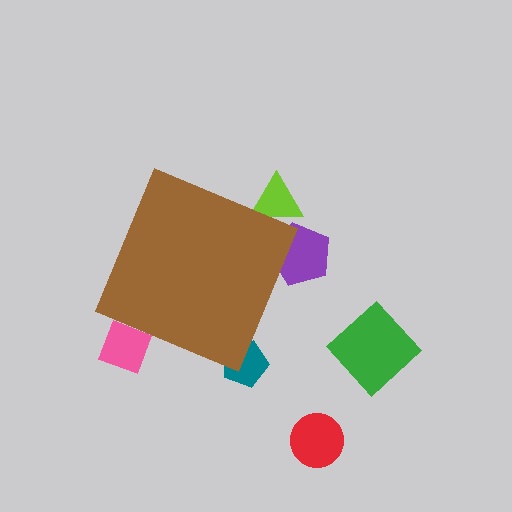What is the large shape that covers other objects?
A brown diamond.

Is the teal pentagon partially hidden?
Yes, the teal pentagon is partially hidden behind the brown diamond.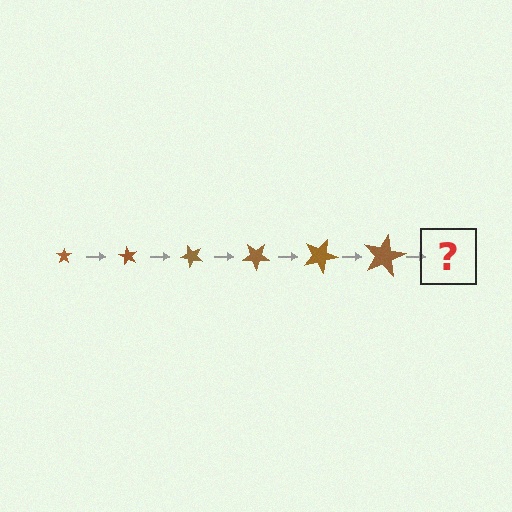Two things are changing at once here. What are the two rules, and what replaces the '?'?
The two rules are that the star grows larger each step and it rotates 60 degrees each step. The '?' should be a star, larger than the previous one and rotated 360 degrees from the start.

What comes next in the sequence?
The next element should be a star, larger than the previous one and rotated 360 degrees from the start.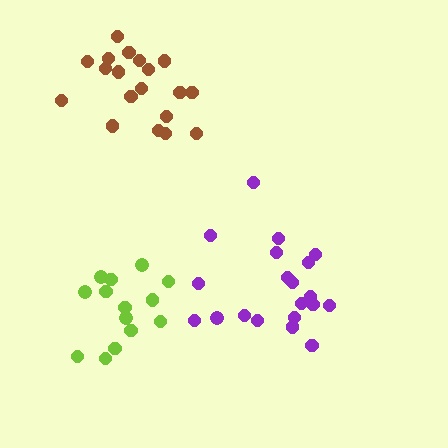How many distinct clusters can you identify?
There are 3 distinct clusters.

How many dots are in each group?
Group 1: 20 dots, Group 2: 19 dots, Group 3: 14 dots (53 total).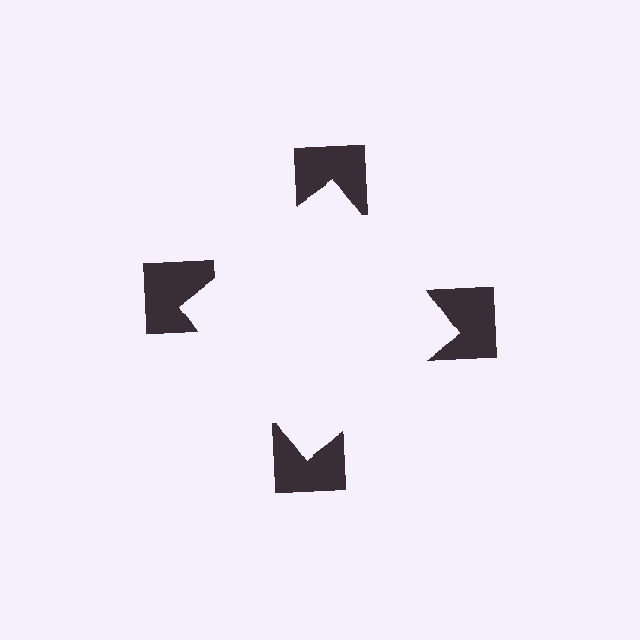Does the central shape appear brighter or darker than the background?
It typically appears slightly brighter than the background, even though no actual brightness change is drawn.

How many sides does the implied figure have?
4 sides.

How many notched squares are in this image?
There are 4 — one at each vertex of the illusory square.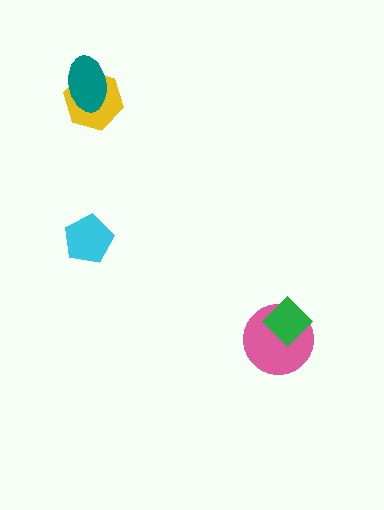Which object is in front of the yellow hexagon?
The teal ellipse is in front of the yellow hexagon.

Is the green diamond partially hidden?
No, no other shape covers it.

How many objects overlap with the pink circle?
1 object overlaps with the pink circle.